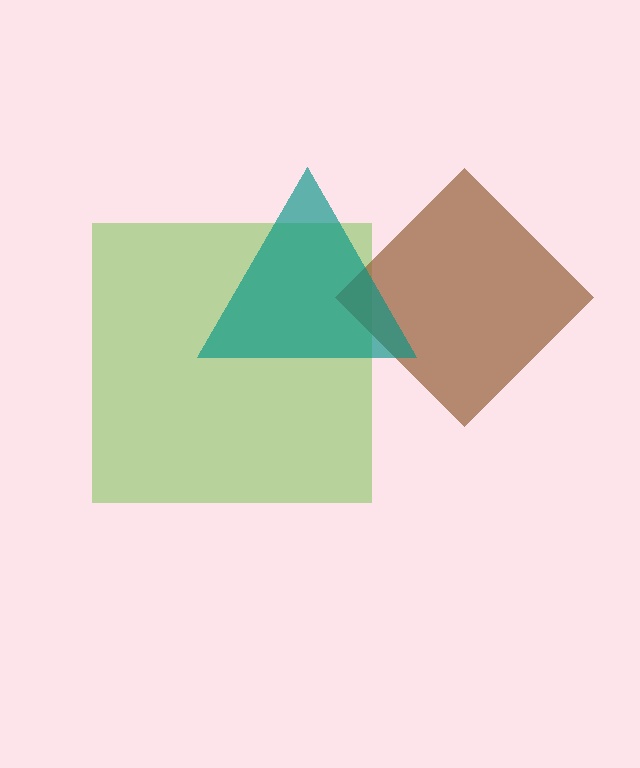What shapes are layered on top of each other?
The layered shapes are: a lime square, a brown diamond, a teal triangle.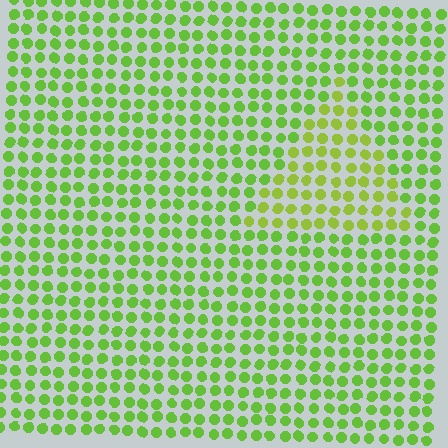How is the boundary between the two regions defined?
The boundary is defined purely by a slight shift in hue (about 21 degrees). Spacing, size, and orientation are identical on both sides.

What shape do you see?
I see a triangle.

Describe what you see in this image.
The image is filled with small lime elements in a uniform arrangement. A triangle-shaped region is visible where the elements are tinted to a slightly different hue, forming a subtle color boundary.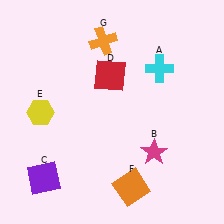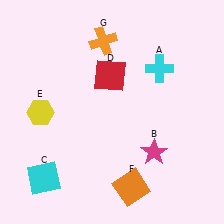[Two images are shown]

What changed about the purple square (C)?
In Image 1, C is purple. In Image 2, it changed to cyan.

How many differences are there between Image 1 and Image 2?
There is 1 difference between the two images.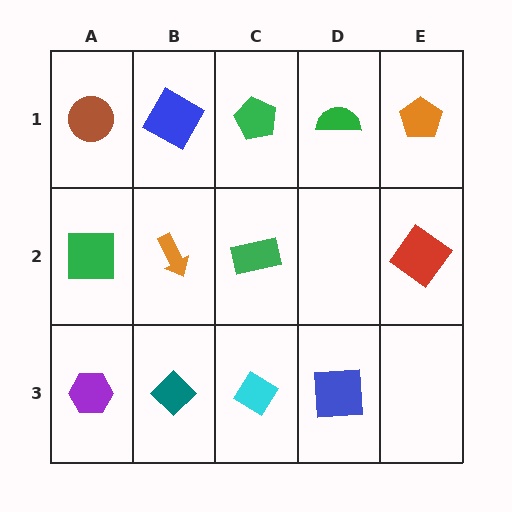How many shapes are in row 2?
4 shapes.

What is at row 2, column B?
An orange arrow.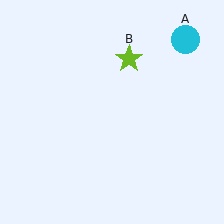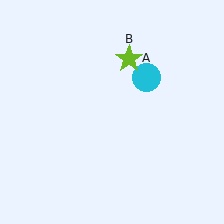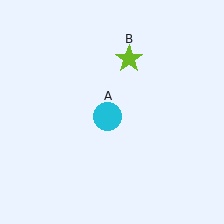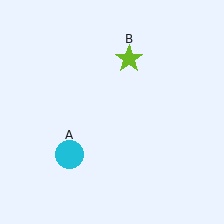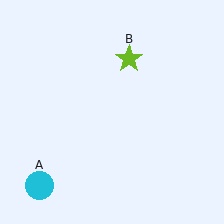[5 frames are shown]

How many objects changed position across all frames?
1 object changed position: cyan circle (object A).